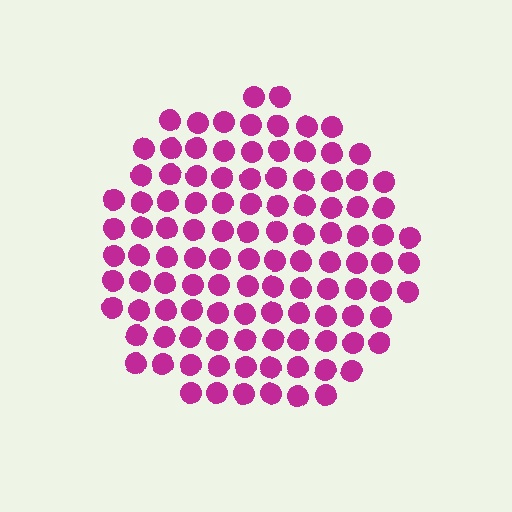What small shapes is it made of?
It is made of small circles.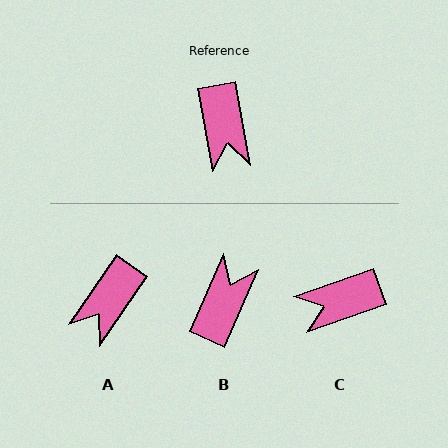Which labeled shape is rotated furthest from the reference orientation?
B, about 146 degrees away.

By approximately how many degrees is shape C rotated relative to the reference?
Approximately 81 degrees clockwise.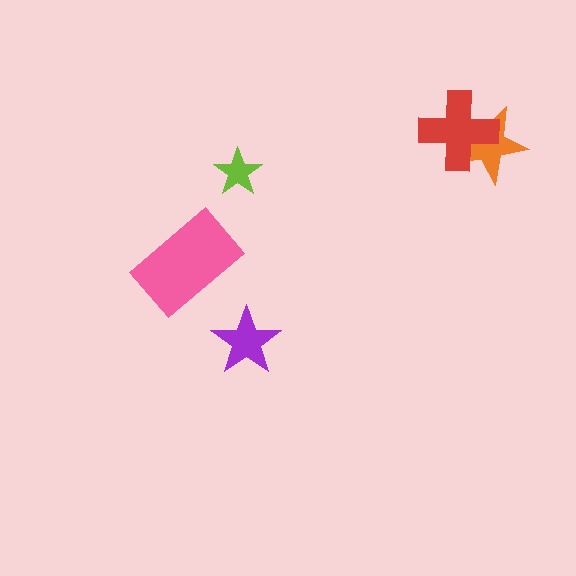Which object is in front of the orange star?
The red cross is in front of the orange star.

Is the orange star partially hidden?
Yes, it is partially covered by another shape.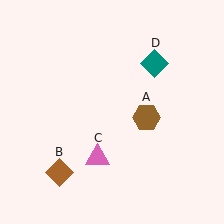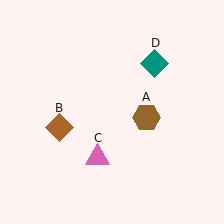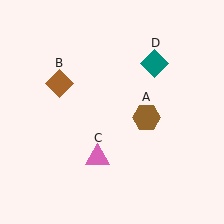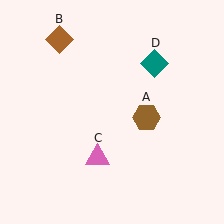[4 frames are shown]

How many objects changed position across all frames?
1 object changed position: brown diamond (object B).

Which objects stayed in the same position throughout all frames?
Brown hexagon (object A) and pink triangle (object C) and teal diamond (object D) remained stationary.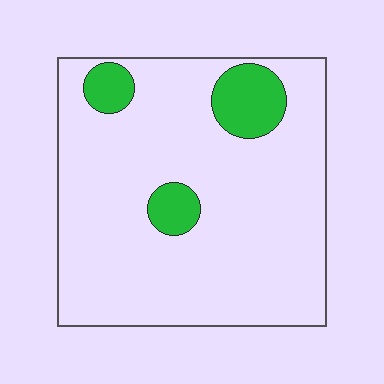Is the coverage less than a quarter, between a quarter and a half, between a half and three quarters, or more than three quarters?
Less than a quarter.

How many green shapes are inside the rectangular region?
3.